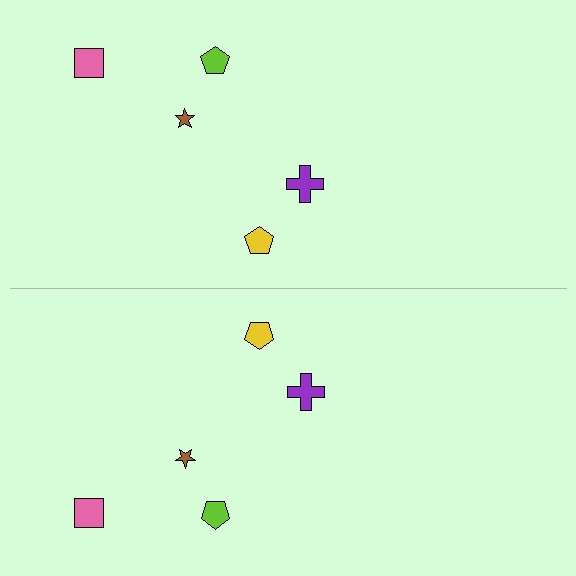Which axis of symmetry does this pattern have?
The pattern has a horizontal axis of symmetry running through the center of the image.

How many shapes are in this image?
There are 10 shapes in this image.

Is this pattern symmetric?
Yes, this pattern has bilateral (reflection) symmetry.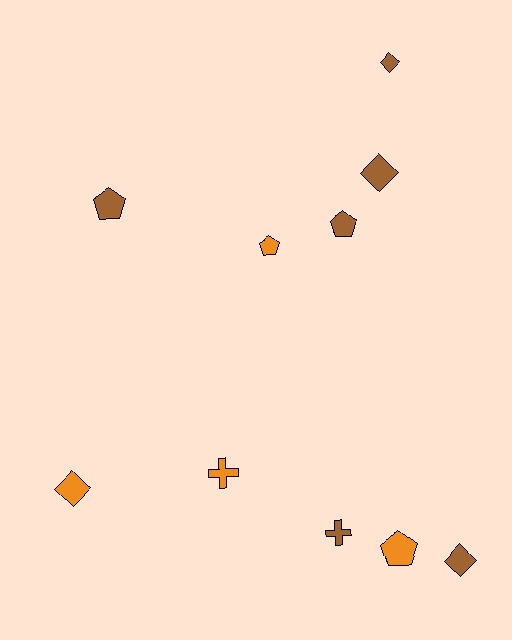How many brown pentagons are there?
There are 2 brown pentagons.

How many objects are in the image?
There are 10 objects.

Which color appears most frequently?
Brown, with 6 objects.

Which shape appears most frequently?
Pentagon, with 4 objects.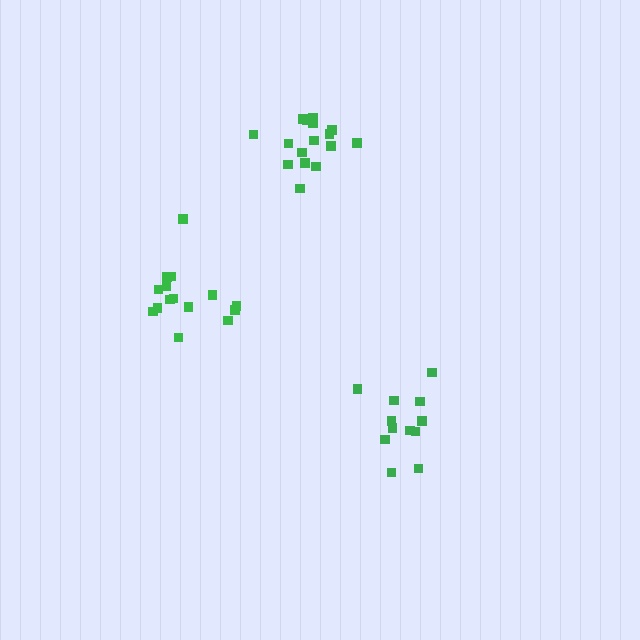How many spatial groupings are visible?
There are 3 spatial groupings.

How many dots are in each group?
Group 1: 15 dots, Group 2: 16 dots, Group 3: 12 dots (43 total).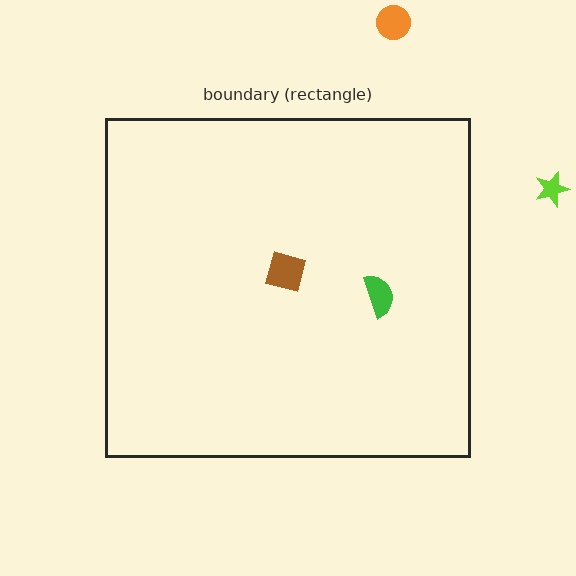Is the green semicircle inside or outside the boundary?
Inside.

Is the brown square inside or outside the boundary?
Inside.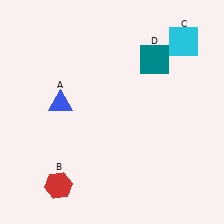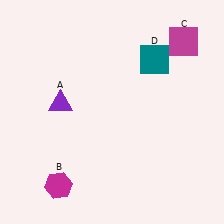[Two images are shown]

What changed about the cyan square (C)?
In Image 1, C is cyan. In Image 2, it changed to magenta.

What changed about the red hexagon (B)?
In Image 1, B is red. In Image 2, it changed to magenta.